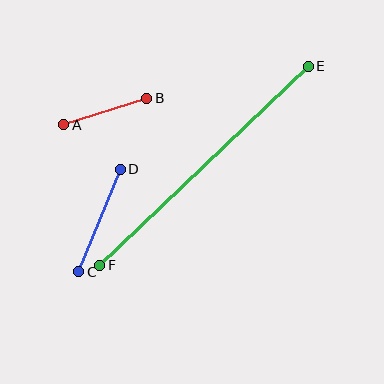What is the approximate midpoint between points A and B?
The midpoint is at approximately (105, 112) pixels.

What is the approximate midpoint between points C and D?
The midpoint is at approximately (99, 220) pixels.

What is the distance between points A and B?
The distance is approximately 87 pixels.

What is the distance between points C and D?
The distance is approximately 110 pixels.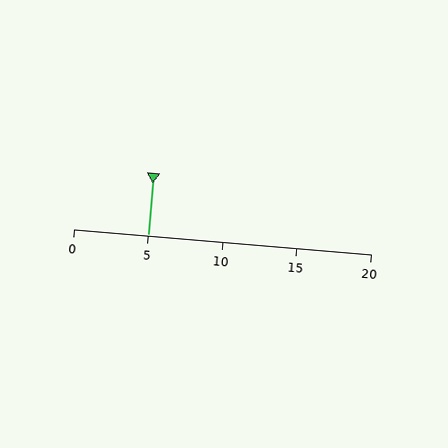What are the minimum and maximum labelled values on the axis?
The axis runs from 0 to 20.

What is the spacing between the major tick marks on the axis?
The major ticks are spaced 5 apart.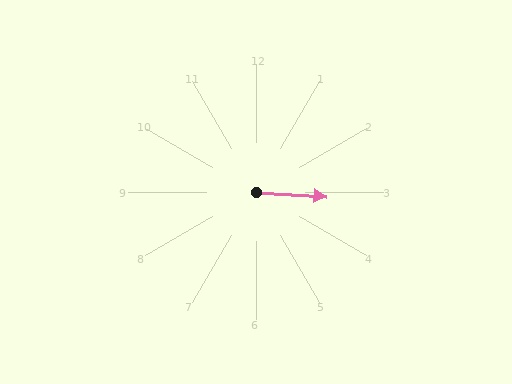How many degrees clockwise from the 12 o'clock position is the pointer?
Approximately 94 degrees.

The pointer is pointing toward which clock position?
Roughly 3 o'clock.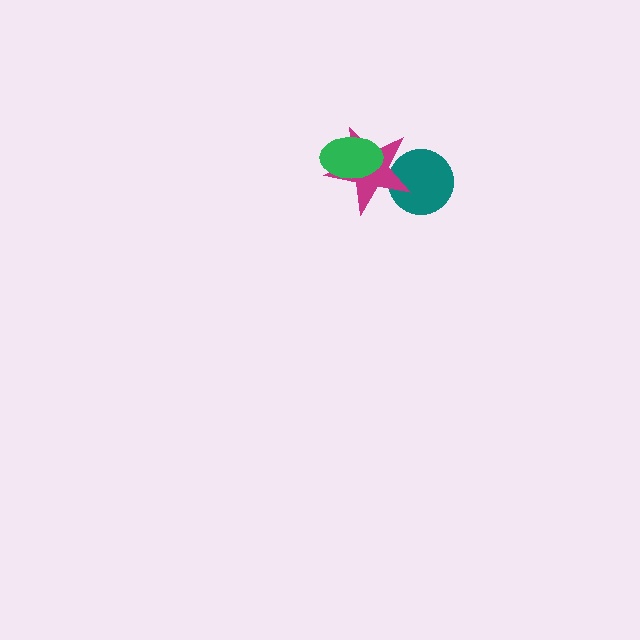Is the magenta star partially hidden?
Yes, it is partially covered by another shape.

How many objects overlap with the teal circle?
1 object overlaps with the teal circle.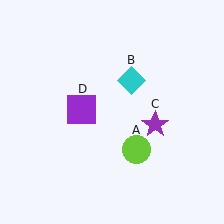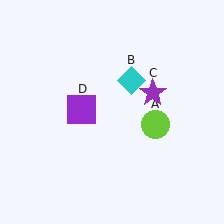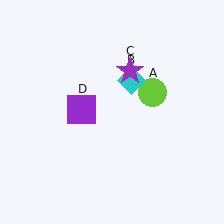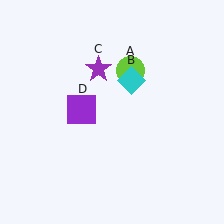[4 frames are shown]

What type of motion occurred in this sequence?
The lime circle (object A), purple star (object C) rotated counterclockwise around the center of the scene.